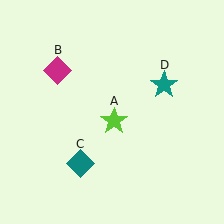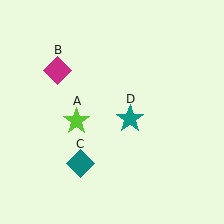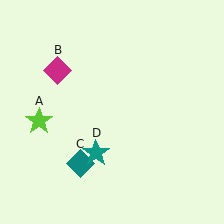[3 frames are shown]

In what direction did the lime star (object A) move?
The lime star (object A) moved left.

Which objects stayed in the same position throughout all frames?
Magenta diamond (object B) and teal diamond (object C) remained stationary.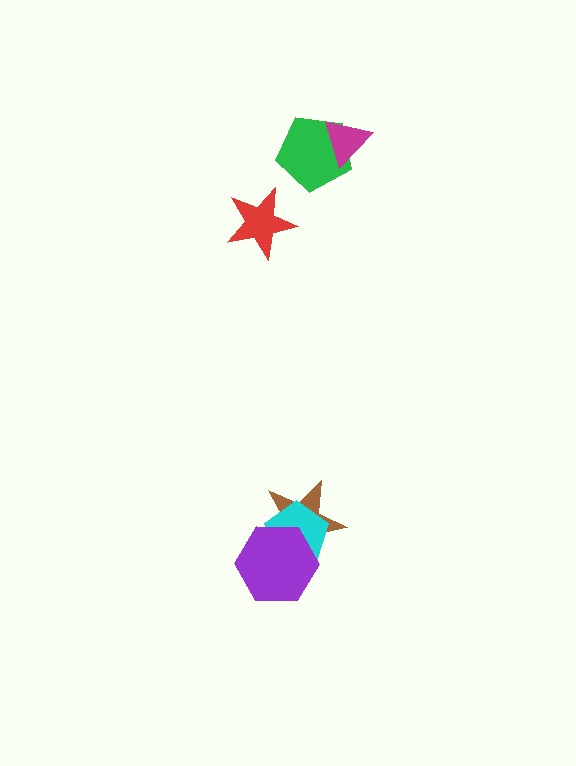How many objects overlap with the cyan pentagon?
2 objects overlap with the cyan pentagon.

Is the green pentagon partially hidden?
Yes, it is partially covered by another shape.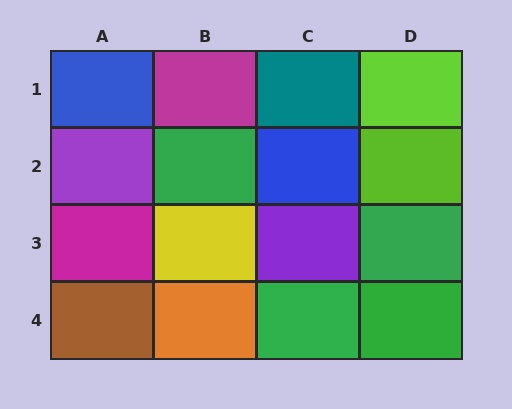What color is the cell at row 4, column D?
Green.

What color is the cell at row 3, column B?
Yellow.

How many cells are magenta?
2 cells are magenta.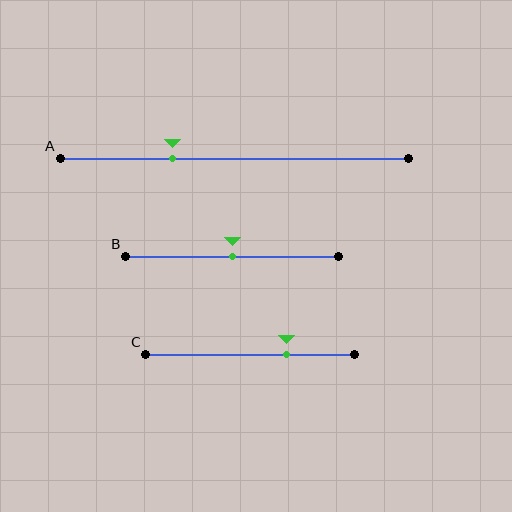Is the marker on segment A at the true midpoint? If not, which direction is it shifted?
No, the marker on segment A is shifted to the left by about 18% of the segment length.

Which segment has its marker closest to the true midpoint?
Segment B has its marker closest to the true midpoint.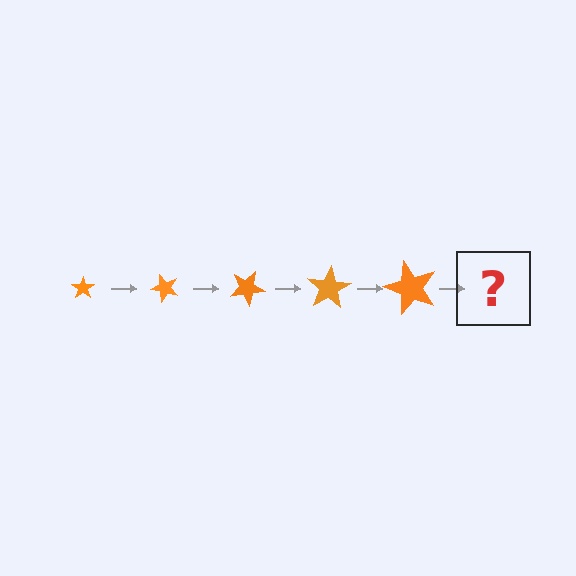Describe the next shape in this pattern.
It should be a star, larger than the previous one and rotated 250 degrees from the start.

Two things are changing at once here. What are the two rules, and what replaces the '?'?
The two rules are that the star grows larger each step and it rotates 50 degrees each step. The '?' should be a star, larger than the previous one and rotated 250 degrees from the start.